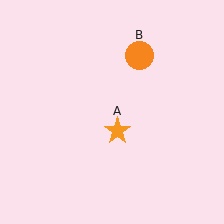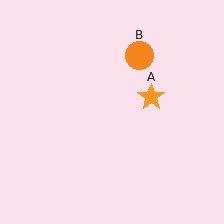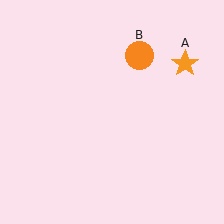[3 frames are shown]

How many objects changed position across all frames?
1 object changed position: orange star (object A).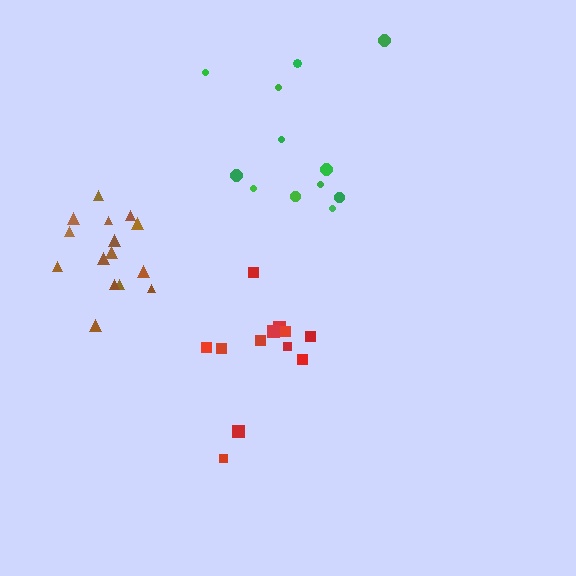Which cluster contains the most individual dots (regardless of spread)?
Brown (15).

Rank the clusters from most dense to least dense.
brown, red, green.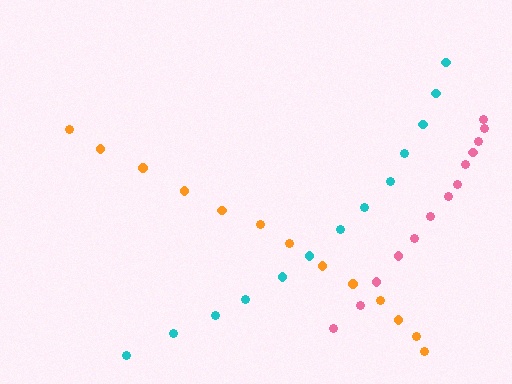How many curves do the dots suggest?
There are 3 distinct paths.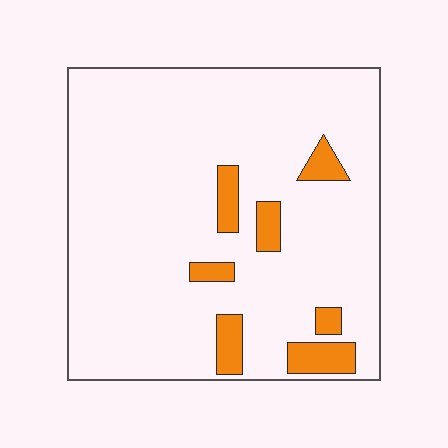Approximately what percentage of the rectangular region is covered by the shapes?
Approximately 10%.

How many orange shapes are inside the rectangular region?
7.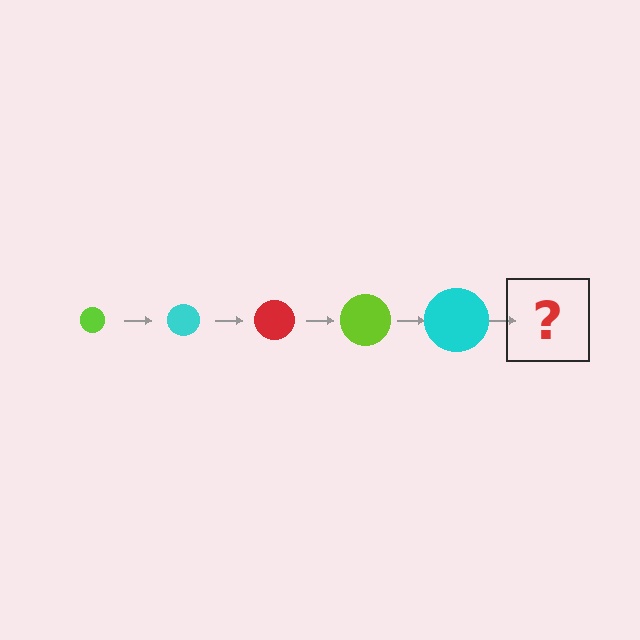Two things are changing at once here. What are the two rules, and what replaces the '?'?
The two rules are that the circle grows larger each step and the color cycles through lime, cyan, and red. The '?' should be a red circle, larger than the previous one.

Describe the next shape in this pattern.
It should be a red circle, larger than the previous one.